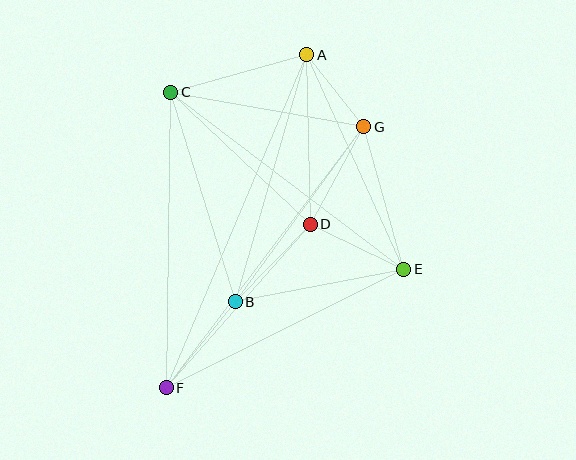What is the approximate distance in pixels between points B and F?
The distance between B and F is approximately 110 pixels.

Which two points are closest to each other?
Points A and G are closest to each other.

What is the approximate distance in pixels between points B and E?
The distance between B and E is approximately 172 pixels.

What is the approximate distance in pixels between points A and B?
The distance between A and B is approximately 257 pixels.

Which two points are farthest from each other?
Points A and F are farthest from each other.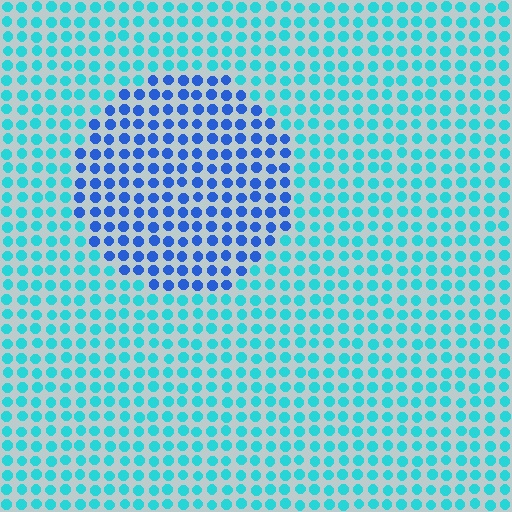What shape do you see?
I see a circle.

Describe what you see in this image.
The image is filled with small cyan elements in a uniform arrangement. A circle-shaped region is visible where the elements are tinted to a slightly different hue, forming a subtle color boundary.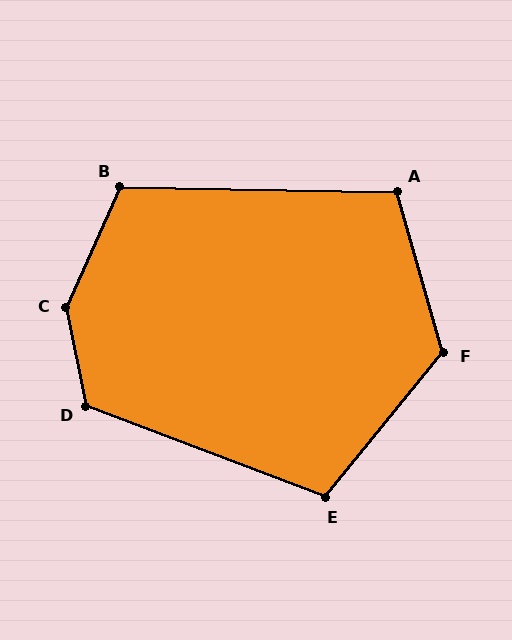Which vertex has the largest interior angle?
C, at approximately 144 degrees.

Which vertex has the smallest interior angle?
A, at approximately 107 degrees.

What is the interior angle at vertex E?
Approximately 108 degrees (obtuse).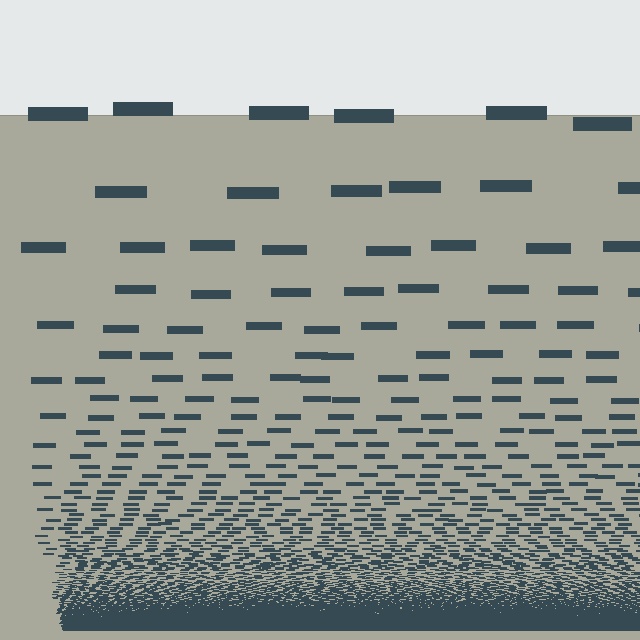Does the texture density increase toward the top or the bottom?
Density increases toward the bottom.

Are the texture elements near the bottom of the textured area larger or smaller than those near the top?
Smaller. The gradient is inverted — elements near the bottom are smaller and denser.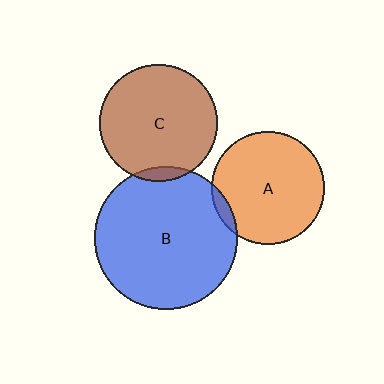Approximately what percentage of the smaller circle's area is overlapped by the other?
Approximately 5%.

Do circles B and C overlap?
Yes.